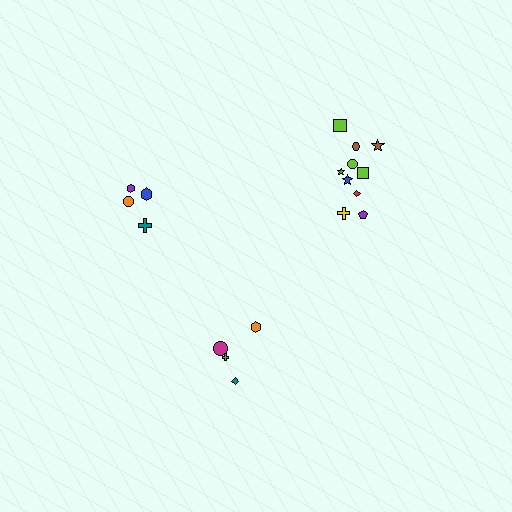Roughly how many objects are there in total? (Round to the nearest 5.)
Roughly 20 objects in total.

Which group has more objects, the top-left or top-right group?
The top-right group.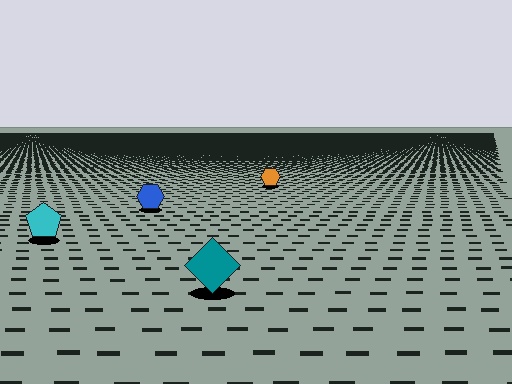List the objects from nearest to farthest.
From nearest to farthest: the teal diamond, the cyan pentagon, the blue hexagon, the orange hexagon.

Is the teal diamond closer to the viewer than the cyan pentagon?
Yes. The teal diamond is closer — you can tell from the texture gradient: the ground texture is coarser near it.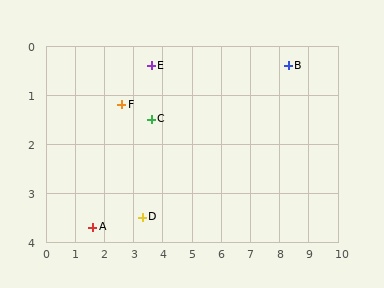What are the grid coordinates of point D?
Point D is at approximately (3.3, 3.5).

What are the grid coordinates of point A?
Point A is at approximately (1.6, 3.7).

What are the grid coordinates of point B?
Point B is at approximately (8.3, 0.4).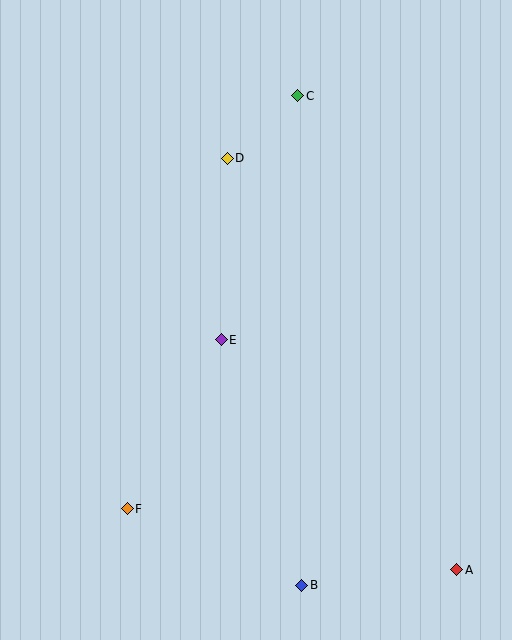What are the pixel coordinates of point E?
Point E is at (221, 340).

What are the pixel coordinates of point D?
Point D is at (227, 158).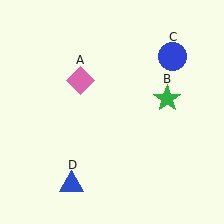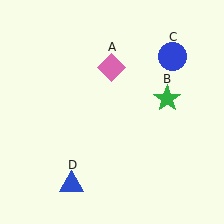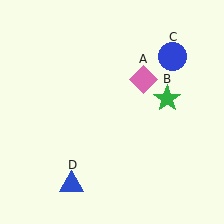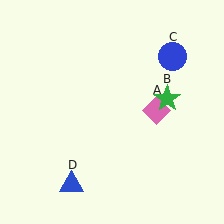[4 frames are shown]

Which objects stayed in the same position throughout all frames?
Green star (object B) and blue circle (object C) and blue triangle (object D) remained stationary.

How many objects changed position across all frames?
1 object changed position: pink diamond (object A).